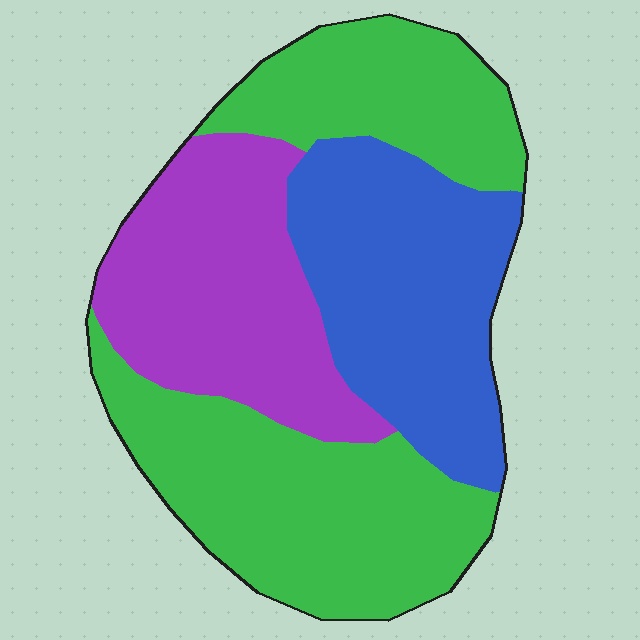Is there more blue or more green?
Green.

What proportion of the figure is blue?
Blue covers roughly 30% of the figure.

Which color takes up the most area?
Green, at roughly 45%.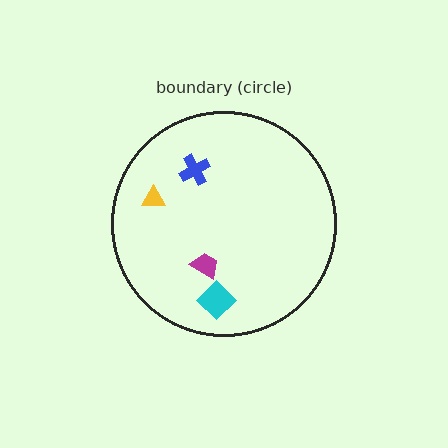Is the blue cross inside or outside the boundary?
Inside.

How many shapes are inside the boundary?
4 inside, 0 outside.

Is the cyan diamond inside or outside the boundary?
Inside.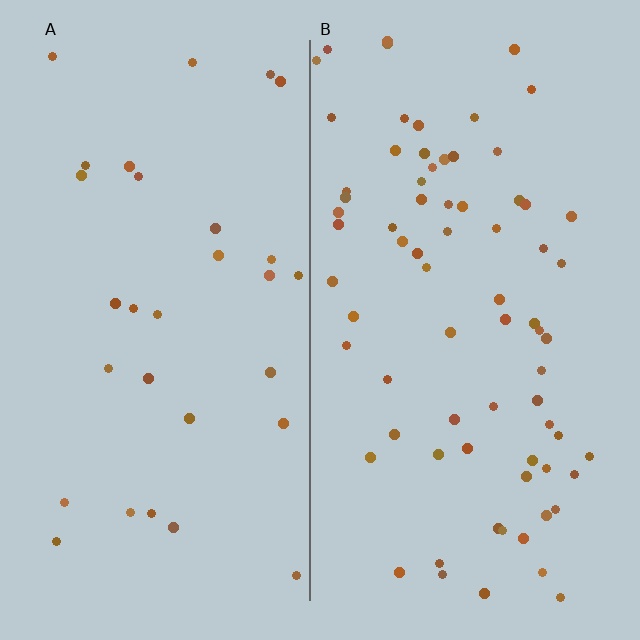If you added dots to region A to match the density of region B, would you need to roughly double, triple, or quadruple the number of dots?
Approximately double.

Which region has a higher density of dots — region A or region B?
B (the right).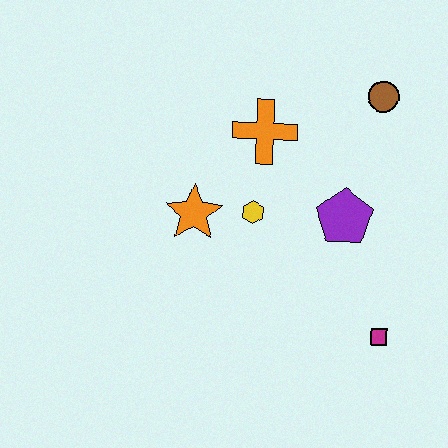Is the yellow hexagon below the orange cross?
Yes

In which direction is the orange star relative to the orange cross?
The orange star is below the orange cross.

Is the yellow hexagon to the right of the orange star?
Yes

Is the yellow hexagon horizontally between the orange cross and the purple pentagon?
No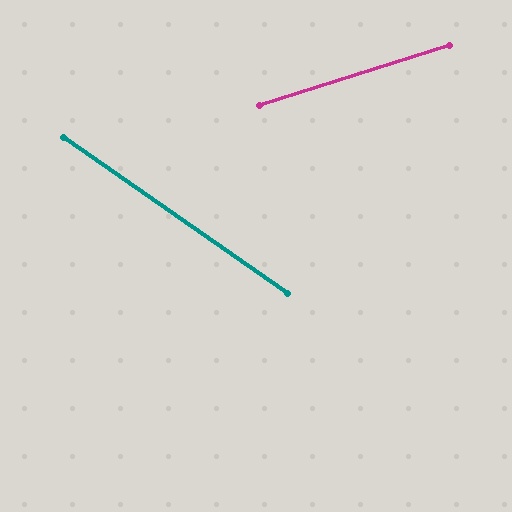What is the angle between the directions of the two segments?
Approximately 52 degrees.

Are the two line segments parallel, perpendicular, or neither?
Neither parallel nor perpendicular — they differ by about 52°.